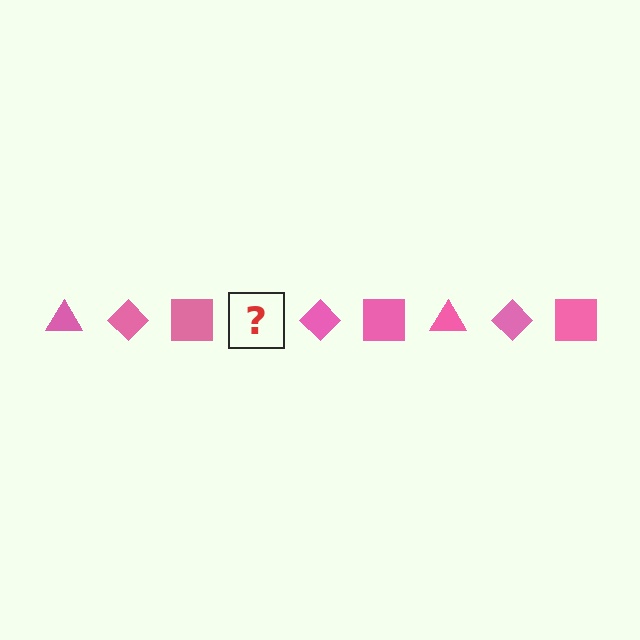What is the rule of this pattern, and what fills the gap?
The rule is that the pattern cycles through triangle, diamond, square shapes in pink. The gap should be filled with a pink triangle.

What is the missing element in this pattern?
The missing element is a pink triangle.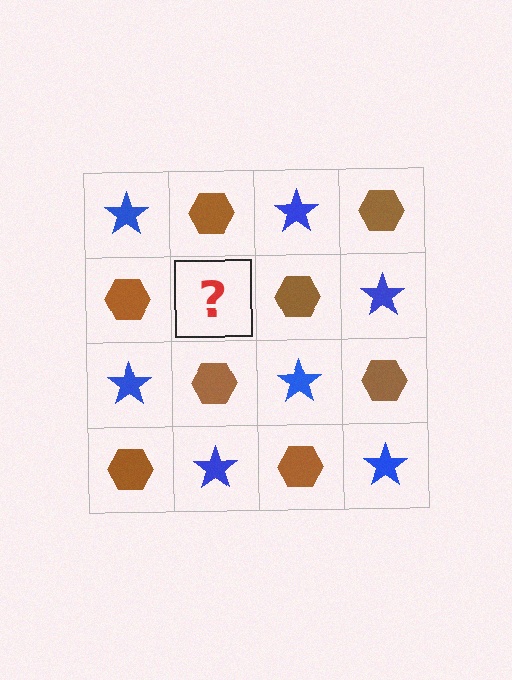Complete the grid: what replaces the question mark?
The question mark should be replaced with a blue star.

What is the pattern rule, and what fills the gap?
The rule is that it alternates blue star and brown hexagon in a checkerboard pattern. The gap should be filled with a blue star.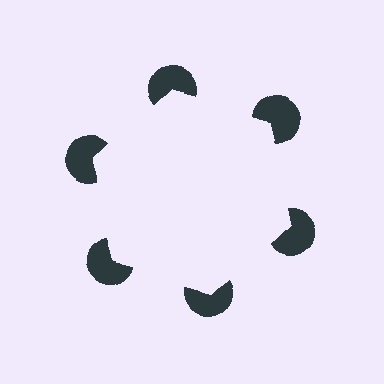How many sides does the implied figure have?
6 sides.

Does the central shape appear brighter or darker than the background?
It typically appears slightly brighter than the background, even though no actual brightness change is drawn.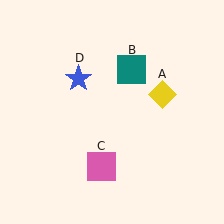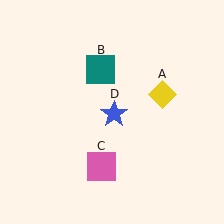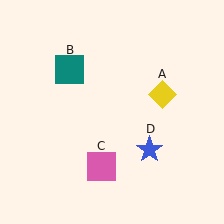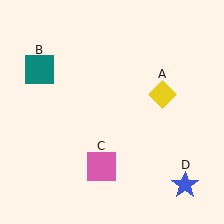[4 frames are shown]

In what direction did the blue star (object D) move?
The blue star (object D) moved down and to the right.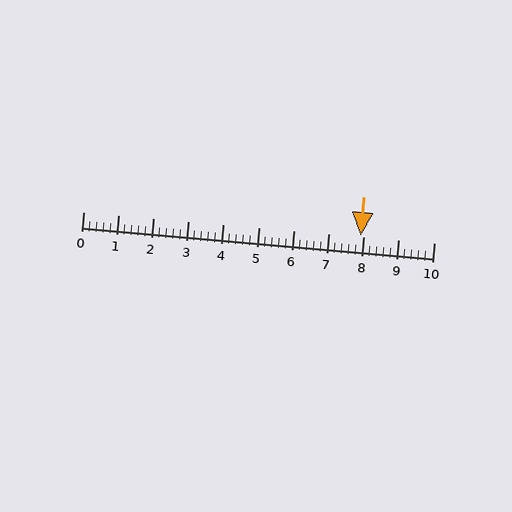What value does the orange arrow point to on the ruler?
The orange arrow points to approximately 7.9.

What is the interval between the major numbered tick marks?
The major tick marks are spaced 1 units apart.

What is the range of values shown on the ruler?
The ruler shows values from 0 to 10.